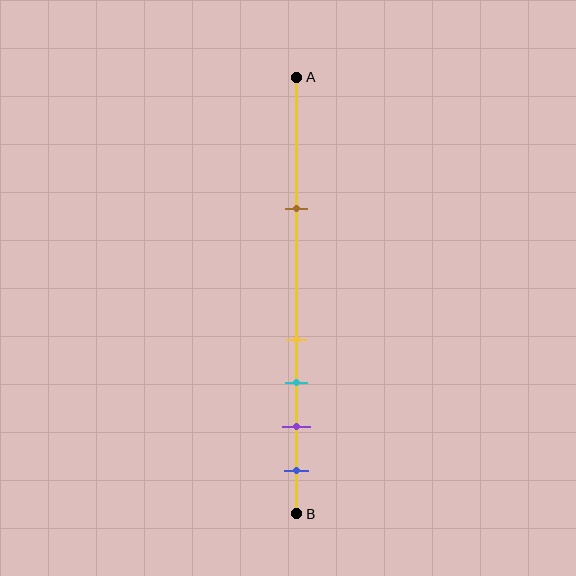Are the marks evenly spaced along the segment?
No, the marks are not evenly spaced.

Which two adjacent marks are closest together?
The yellow and cyan marks are the closest adjacent pair.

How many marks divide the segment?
There are 5 marks dividing the segment.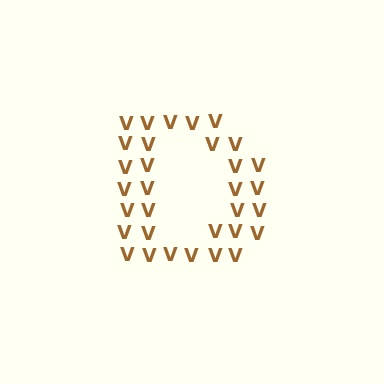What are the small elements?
The small elements are letter V's.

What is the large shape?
The large shape is the letter D.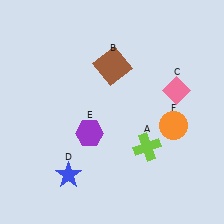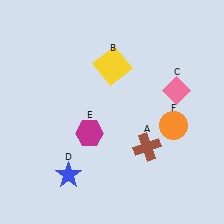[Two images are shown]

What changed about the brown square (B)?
In Image 1, B is brown. In Image 2, it changed to yellow.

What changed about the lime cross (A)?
In Image 1, A is lime. In Image 2, it changed to brown.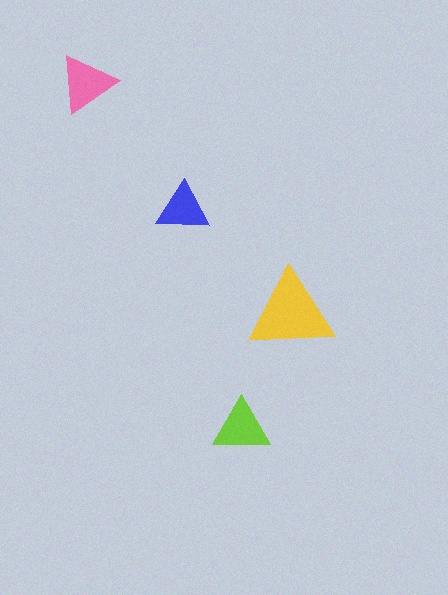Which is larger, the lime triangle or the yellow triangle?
The yellow one.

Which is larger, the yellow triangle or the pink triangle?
The yellow one.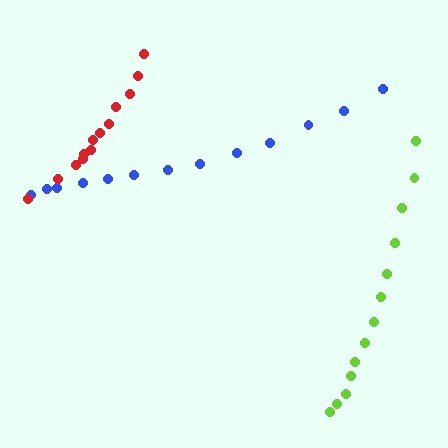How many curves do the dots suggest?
There are 3 distinct paths.